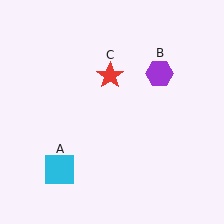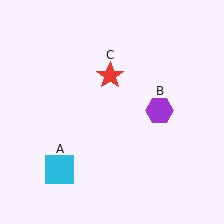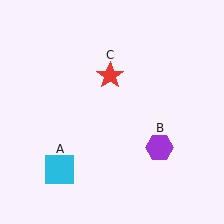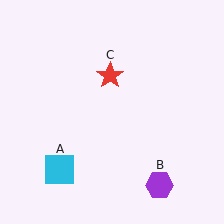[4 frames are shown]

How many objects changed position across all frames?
1 object changed position: purple hexagon (object B).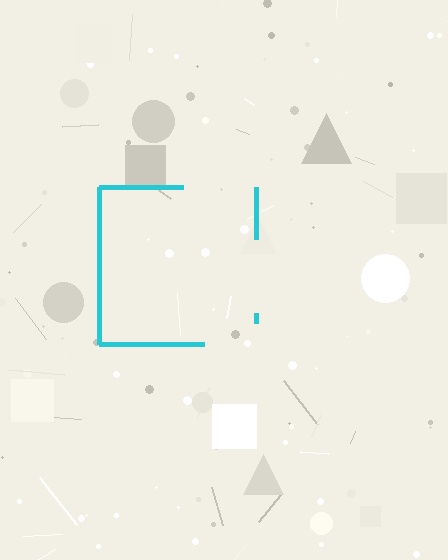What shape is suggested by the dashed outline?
The dashed outline suggests a square.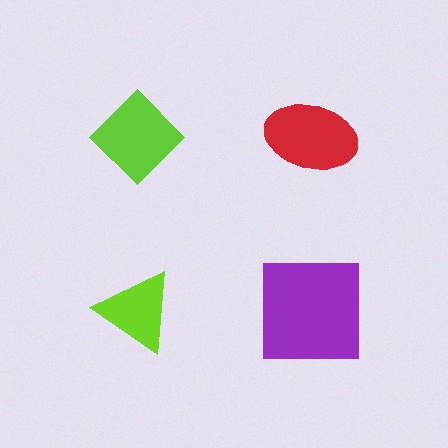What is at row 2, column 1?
A lime triangle.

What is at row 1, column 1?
A lime diamond.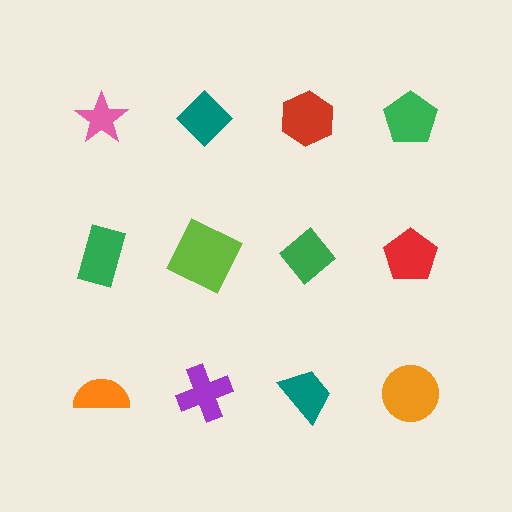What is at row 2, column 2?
A lime square.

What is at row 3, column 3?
A teal trapezoid.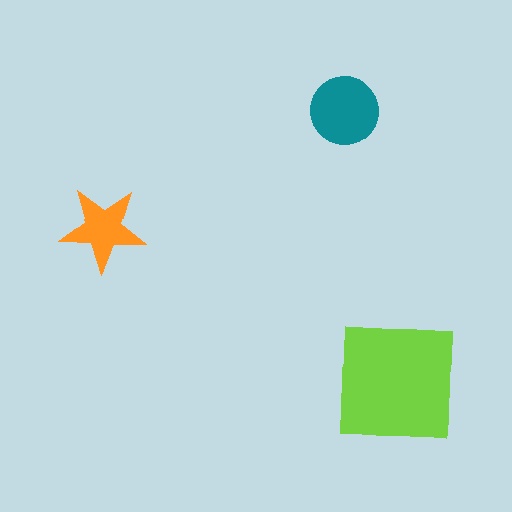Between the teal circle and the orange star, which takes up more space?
The teal circle.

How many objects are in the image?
There are 3 objects in the image.